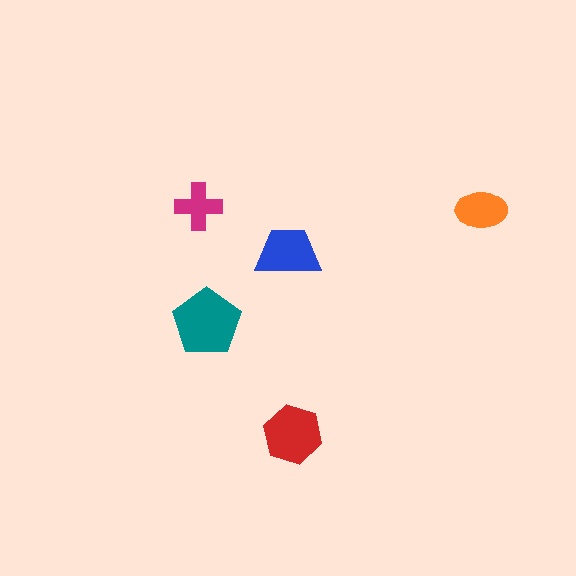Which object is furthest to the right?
The orange ellipse is rightmost.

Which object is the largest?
The teal pentagon.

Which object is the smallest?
The magenta cross.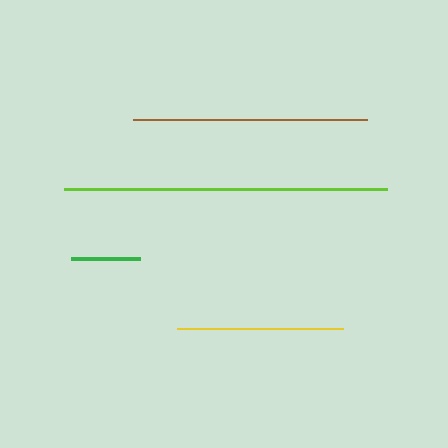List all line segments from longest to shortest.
From longest to shortest: lime, brown, yellow, green.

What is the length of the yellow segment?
The yellow segment is approximately 167 pixels long.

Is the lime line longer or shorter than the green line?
The lime line is longer than the green line.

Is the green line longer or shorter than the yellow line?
The yellow line is longer than the green line.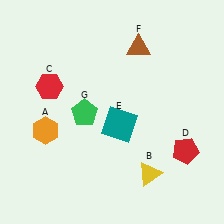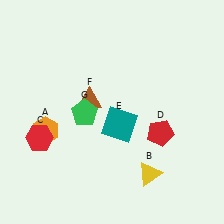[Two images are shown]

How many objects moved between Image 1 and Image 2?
3 objects moved between the two images.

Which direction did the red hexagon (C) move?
The red hexagon (C) moved down.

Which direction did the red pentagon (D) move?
The red pentagon (D) moved left.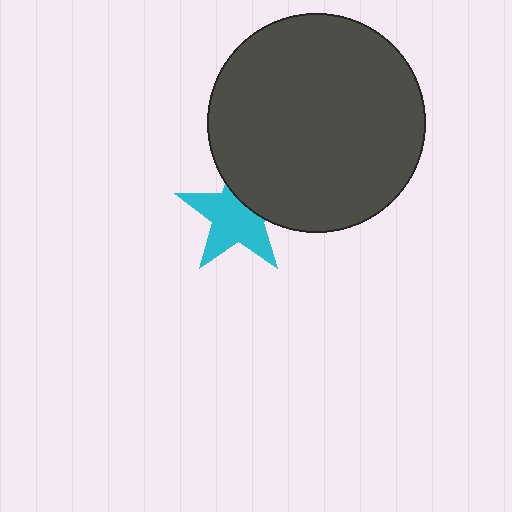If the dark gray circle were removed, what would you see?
You would see the complete cyan star.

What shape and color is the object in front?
The object in front is a dark gray circle.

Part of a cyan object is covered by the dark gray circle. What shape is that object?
It is a star.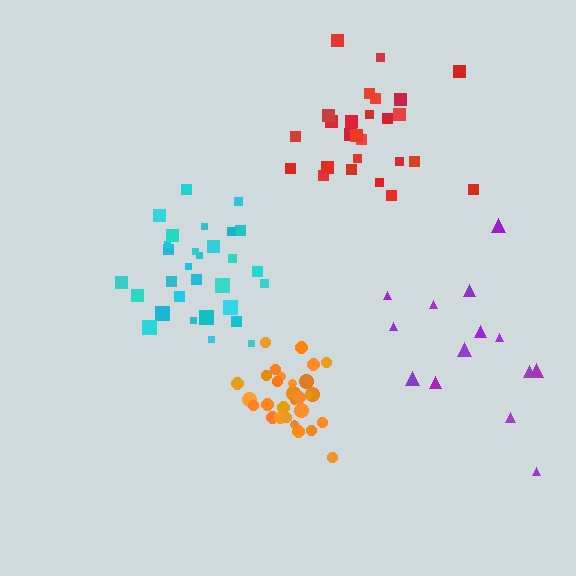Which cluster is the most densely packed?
Orange.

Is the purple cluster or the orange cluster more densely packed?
Orange.